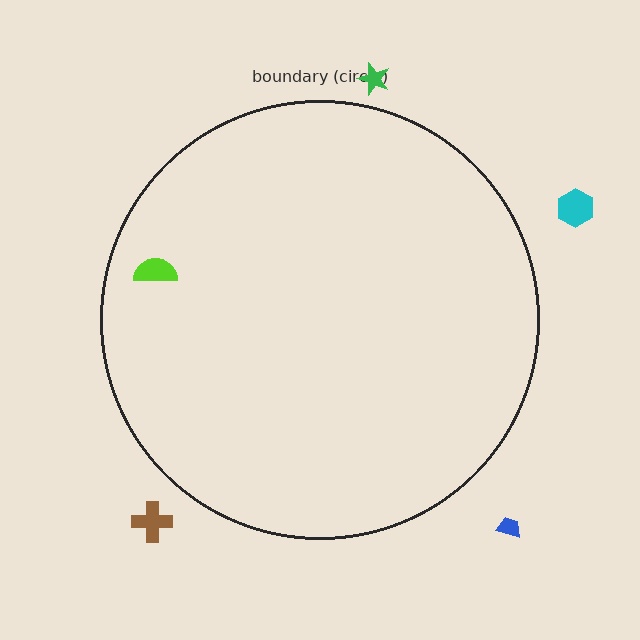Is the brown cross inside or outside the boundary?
Outside.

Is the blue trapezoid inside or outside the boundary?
Outside.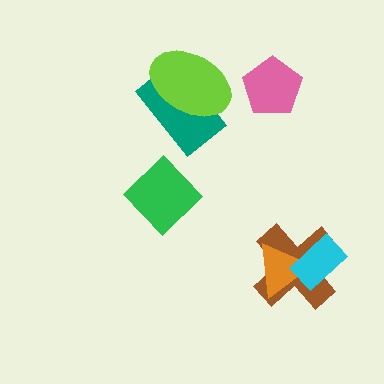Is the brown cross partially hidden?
Yes, it is partially covered by another shape.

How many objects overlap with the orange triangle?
2 objects overlap with the orange triangle.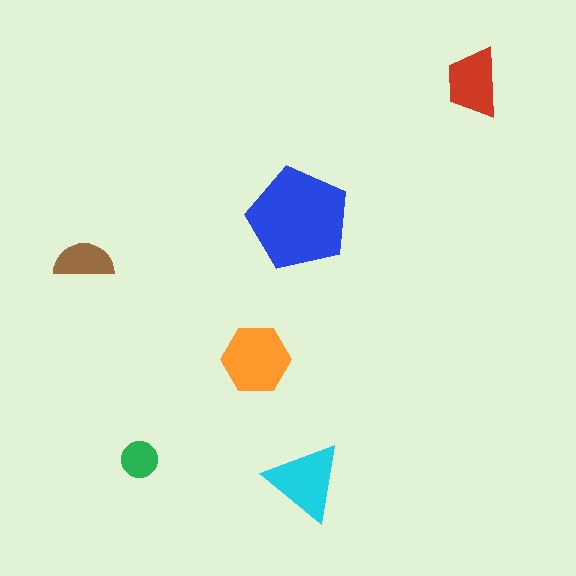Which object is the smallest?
The green circle.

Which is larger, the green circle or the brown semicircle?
The brown semicircle.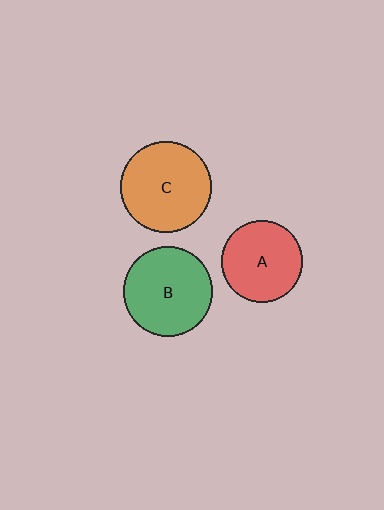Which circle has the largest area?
Circle C (orange).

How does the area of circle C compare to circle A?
Approximately 1.3 times.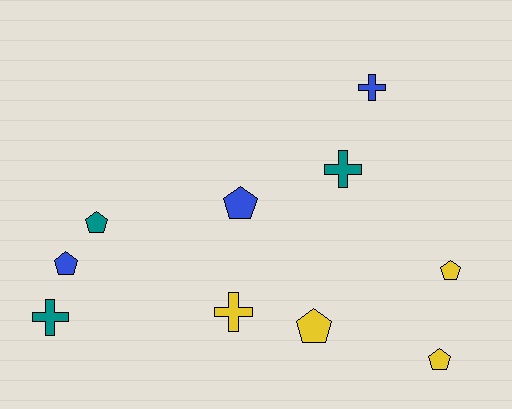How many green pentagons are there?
There are no green pentagons.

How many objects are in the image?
There are 10 objects.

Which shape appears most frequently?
Pentagon, with 6 objects.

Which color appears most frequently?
Yellow, with 4 objects.